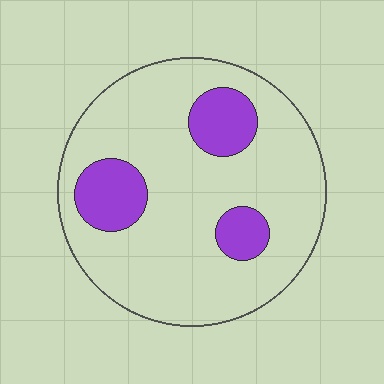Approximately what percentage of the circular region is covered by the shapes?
Approximately 20%.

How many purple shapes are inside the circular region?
3.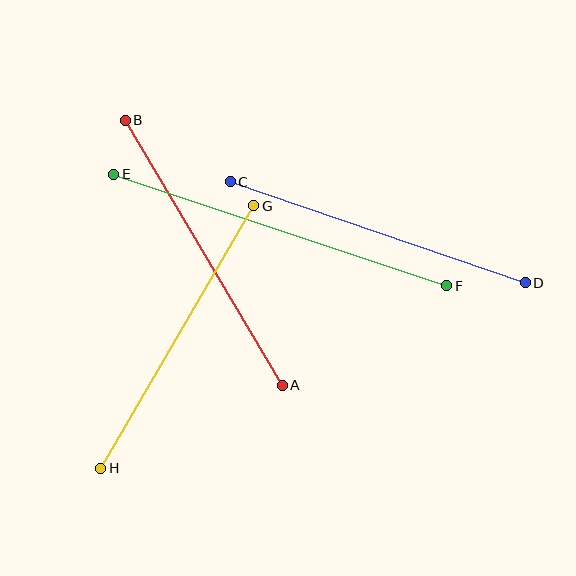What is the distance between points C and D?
The distance is approximately 312 pixels.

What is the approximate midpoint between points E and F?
The midpoint is at approximately (280, 230) pixels.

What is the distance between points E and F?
The distance is approximately 351 pixels.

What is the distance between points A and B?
The distance is approximately 308 pixels.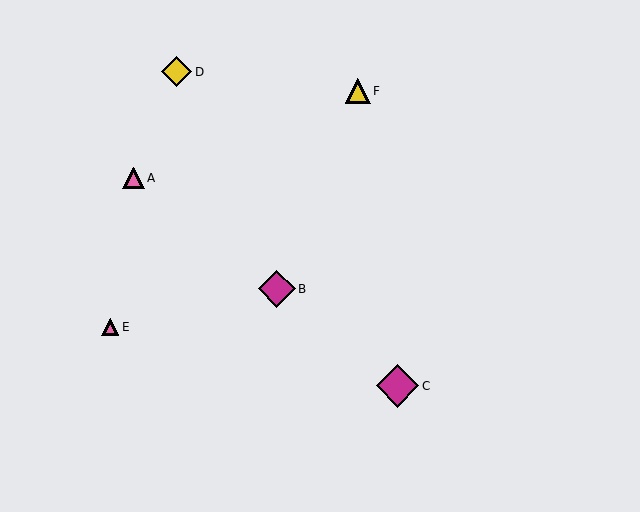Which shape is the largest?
The magenta diamond (labeled C) is the largest.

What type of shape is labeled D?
Shape D is a yellow diamond.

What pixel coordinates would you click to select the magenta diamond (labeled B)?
Click at (277, 289) to select the magenta diamond B.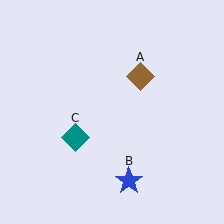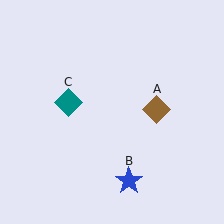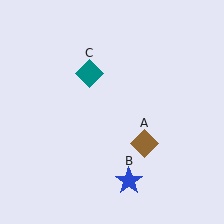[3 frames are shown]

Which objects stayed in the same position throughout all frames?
Blue star (object B) remained stationary.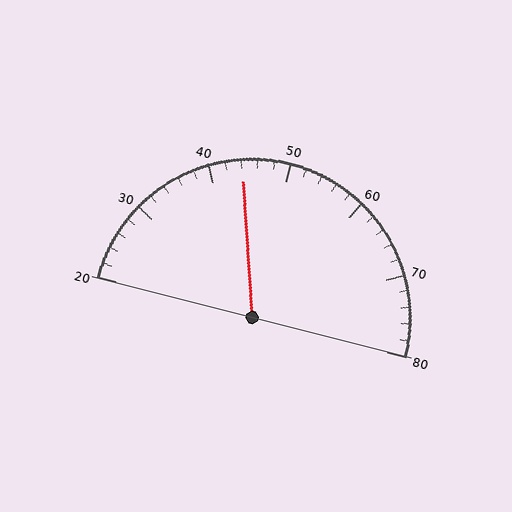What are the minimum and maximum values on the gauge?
The gauge ranges from 20 to 80.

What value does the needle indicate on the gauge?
The needle indicates approximately 44.